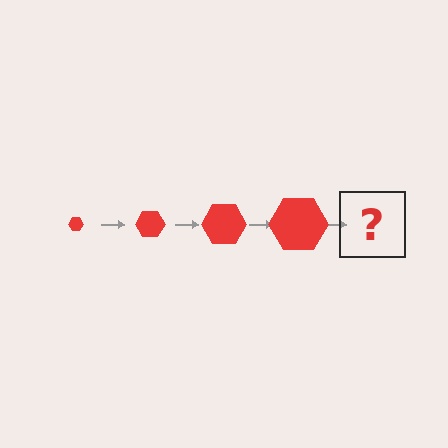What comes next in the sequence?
The next element should be a red hexagon, larger than the previous one.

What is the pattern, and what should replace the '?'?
The pattern is that the hexagon gets progressively larger each step. The '?' should be a red hexagon, larger than the previous one.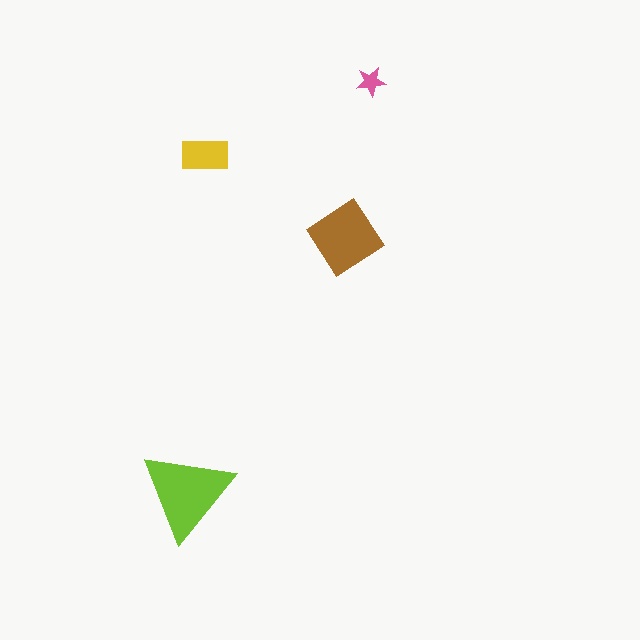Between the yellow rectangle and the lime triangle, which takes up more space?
The lime triangle.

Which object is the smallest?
The pink star.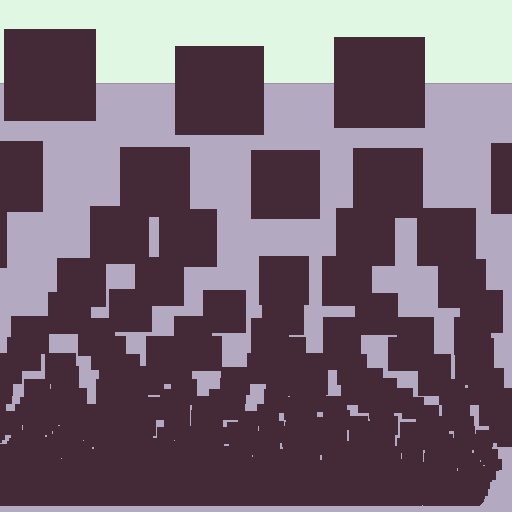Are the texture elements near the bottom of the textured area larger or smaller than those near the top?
Smaller. The gradient is inverted — elements near the bottom are smaller and denser.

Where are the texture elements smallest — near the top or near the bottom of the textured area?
Near the bottom.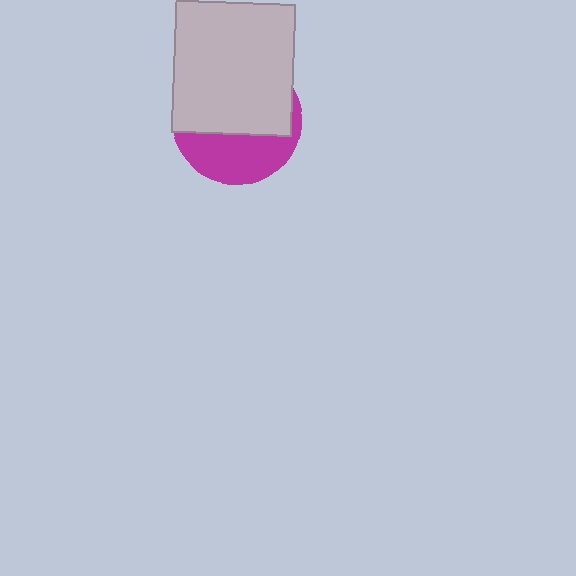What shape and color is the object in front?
The object in front is a light gray rectangle.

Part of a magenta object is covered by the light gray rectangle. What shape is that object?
It is a circle.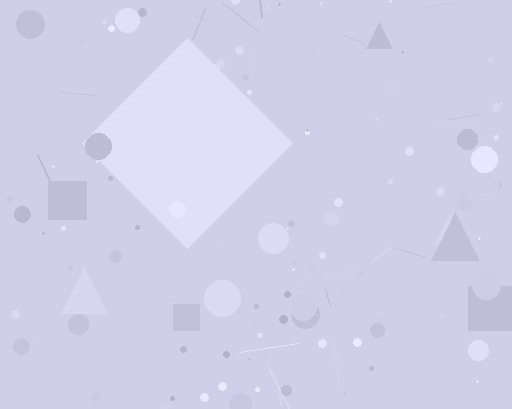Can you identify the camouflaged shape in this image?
The camouflaged shape is a diamond.